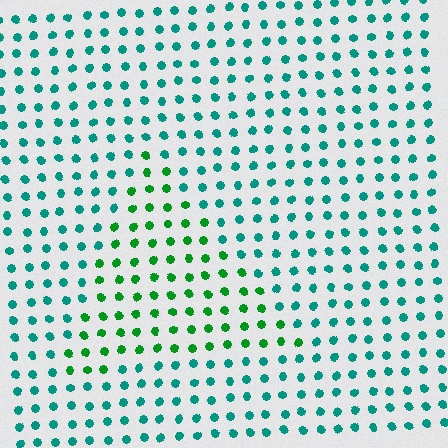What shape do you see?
I see a triangle.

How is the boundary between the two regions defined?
The boundary is defined purely by a slight shift in hue (about 41 degrees). Spacing, size, and orientation are identical on both sides.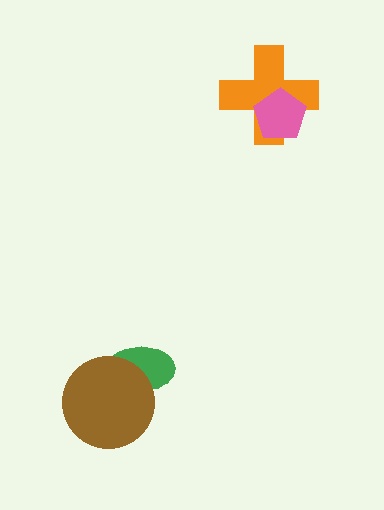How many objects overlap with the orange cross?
1 object overlaps with the orange cross.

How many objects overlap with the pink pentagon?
1 object overlaps with the pink pentagon.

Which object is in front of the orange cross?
The pink pentagon is in front of the orange cross.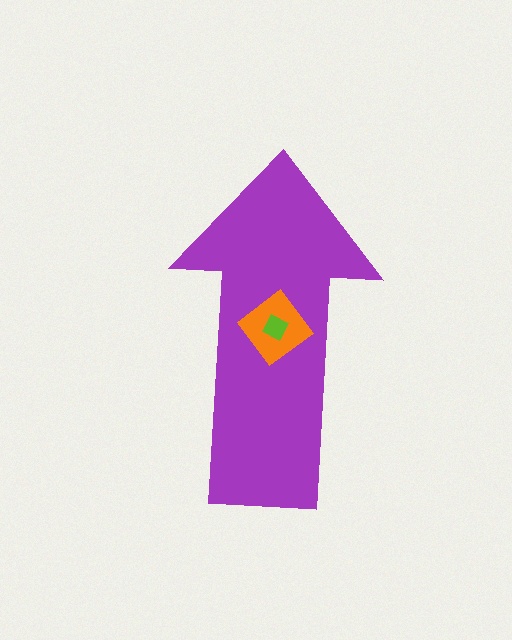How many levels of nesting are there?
3.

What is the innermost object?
The lime square.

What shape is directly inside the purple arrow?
The orange diamond.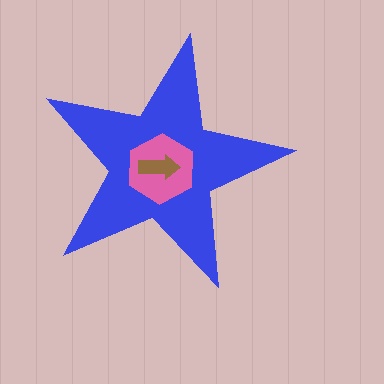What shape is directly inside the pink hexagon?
The brown arrow.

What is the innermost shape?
The brown arrow.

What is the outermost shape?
The blue star.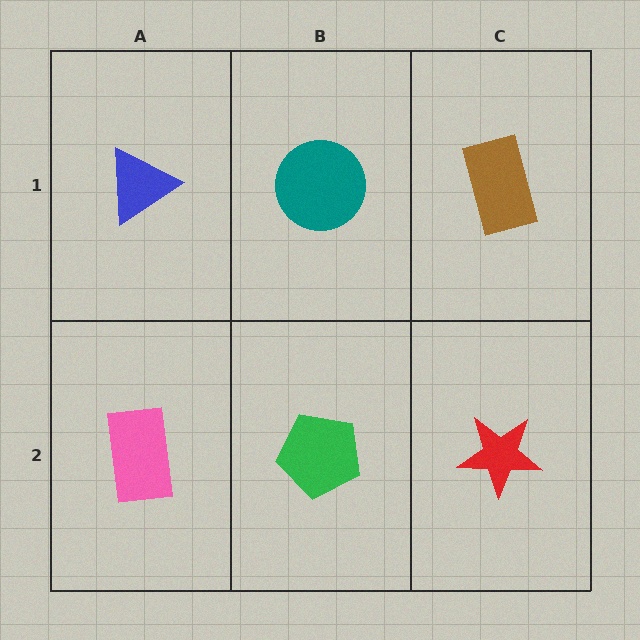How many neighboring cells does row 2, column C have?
2.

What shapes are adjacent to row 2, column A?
A blue triangle (row 1, column A), a green pentagon (row 2, column B).